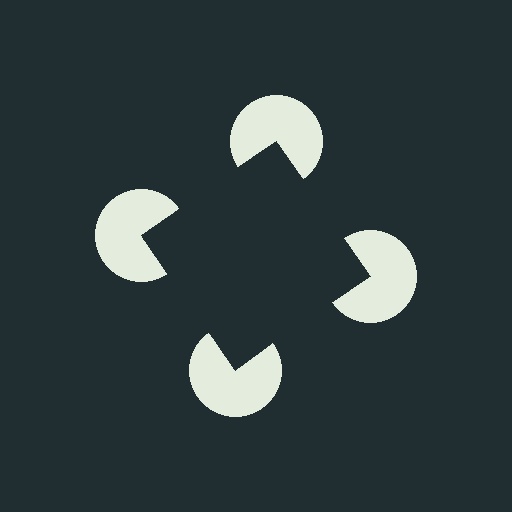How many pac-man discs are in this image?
There are 4 — one at each vertex of the illusory square.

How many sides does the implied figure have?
4 sides.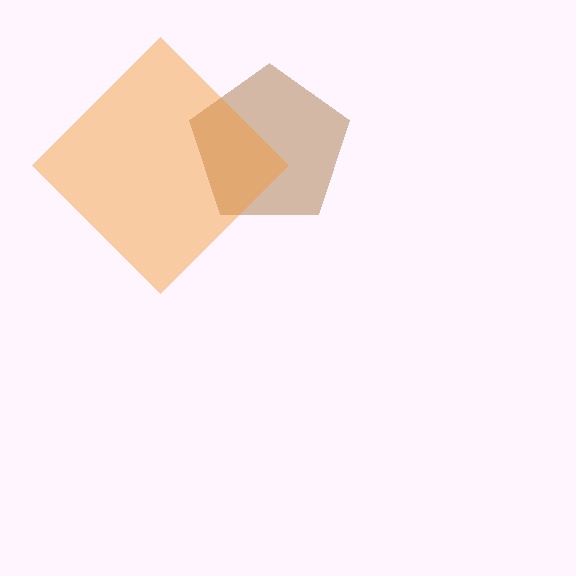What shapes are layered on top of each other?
The layered shapes are: a brown pentagon, an orange diamond.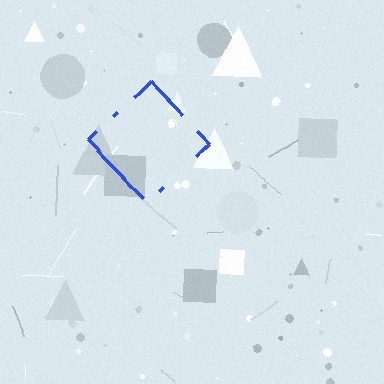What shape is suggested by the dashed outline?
The dashed outline suggests a diamond.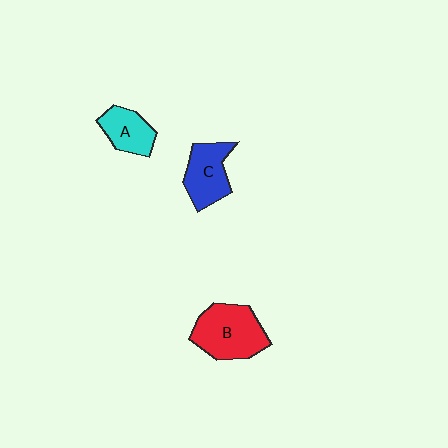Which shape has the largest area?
Shape B (red).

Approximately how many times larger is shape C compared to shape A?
Approximately 1.2 times.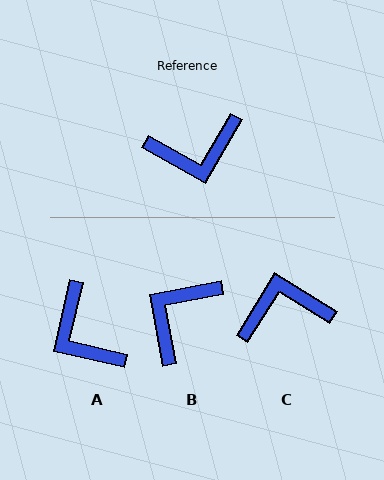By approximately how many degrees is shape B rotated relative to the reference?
Approximately 140 degrees clockwise.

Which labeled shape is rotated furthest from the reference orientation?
C, about 178 degrees away.